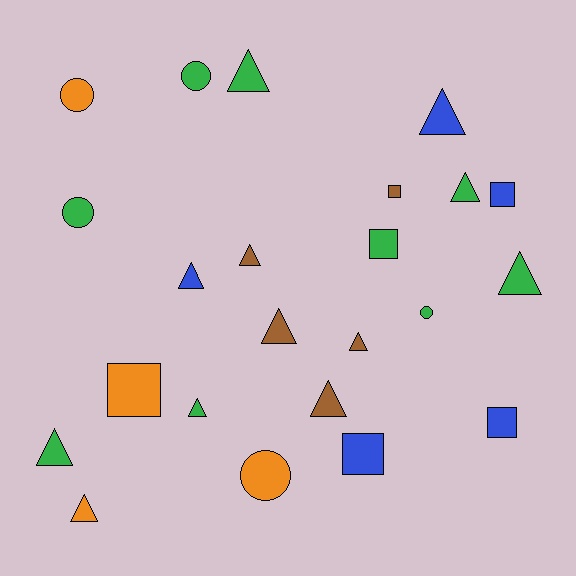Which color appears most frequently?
Green, with 9 objects.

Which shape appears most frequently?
Triangle, with 12 objects.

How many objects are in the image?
There are 23 objects.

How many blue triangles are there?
There are 2 blue triangles.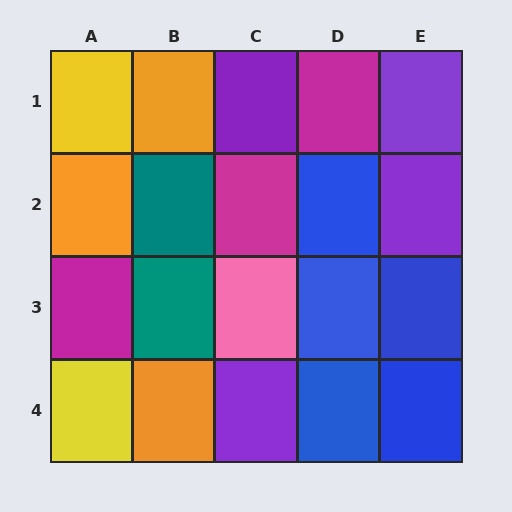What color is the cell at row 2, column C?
Magenta.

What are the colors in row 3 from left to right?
Magenta, teal, pink, blue, blue.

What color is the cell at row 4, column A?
Yellow.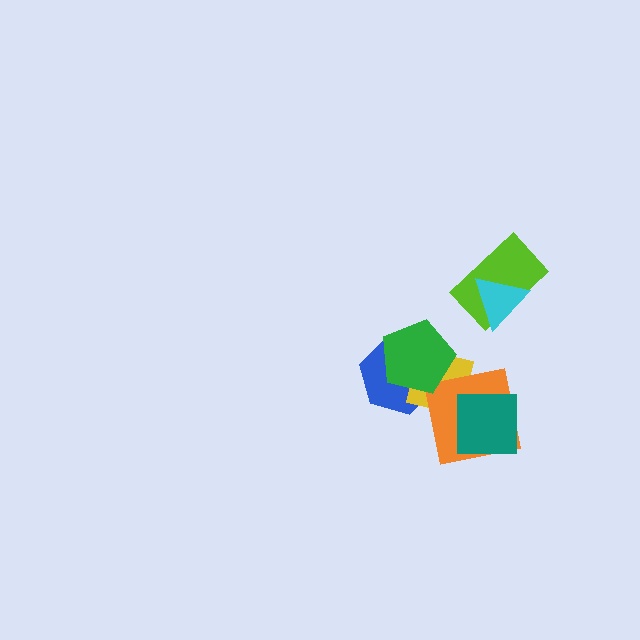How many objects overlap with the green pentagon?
2 objects overlap with the green pentagon.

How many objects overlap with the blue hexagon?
2 objects overlap with the blue hexagon.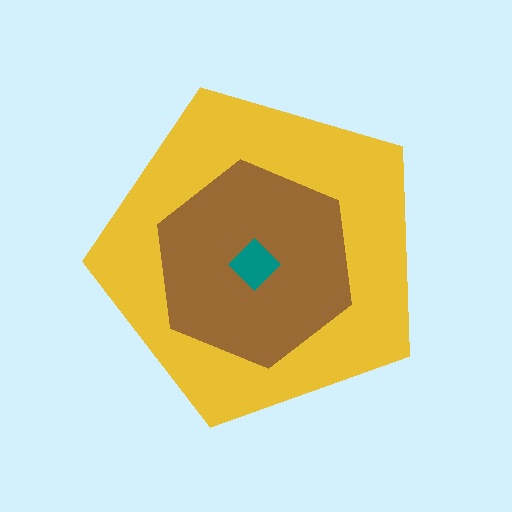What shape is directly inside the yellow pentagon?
The brown hexagon.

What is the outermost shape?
The yellow pentagon.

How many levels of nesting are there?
3.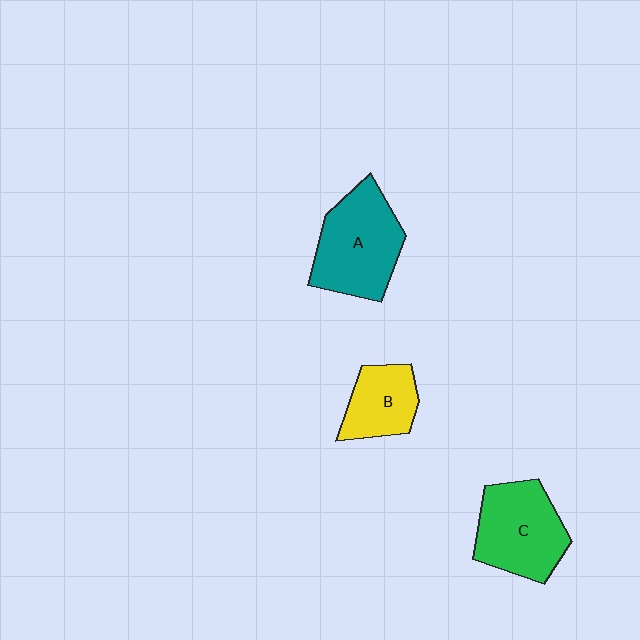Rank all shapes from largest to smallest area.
From largest to smallest: A (teal), C (green), B (yellow).